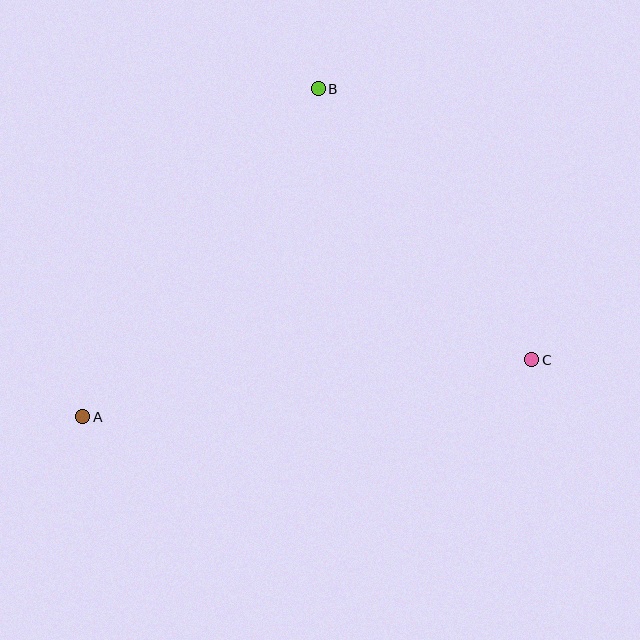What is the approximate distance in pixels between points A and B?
The distance between A and B is approximately 404 pixels.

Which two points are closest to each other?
Points B and C are closest to each other.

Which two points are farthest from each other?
Points A and C are farthest from each other.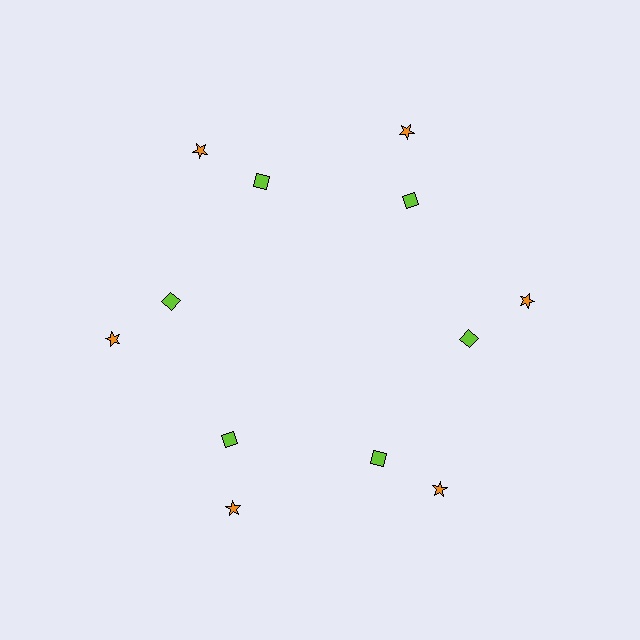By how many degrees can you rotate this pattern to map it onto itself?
The pattern maps onto itself every 60 degrees of rotation.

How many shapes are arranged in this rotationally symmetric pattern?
There are 12 shapes, arranged in 6 groups of 2.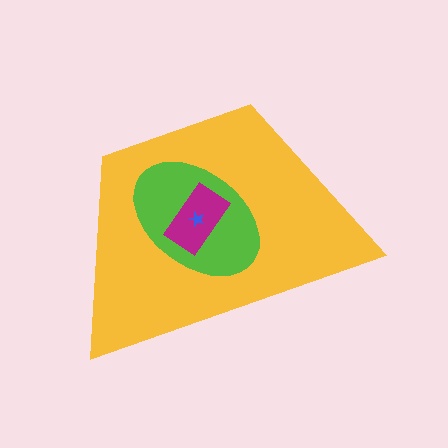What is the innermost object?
The blue star.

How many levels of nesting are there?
4.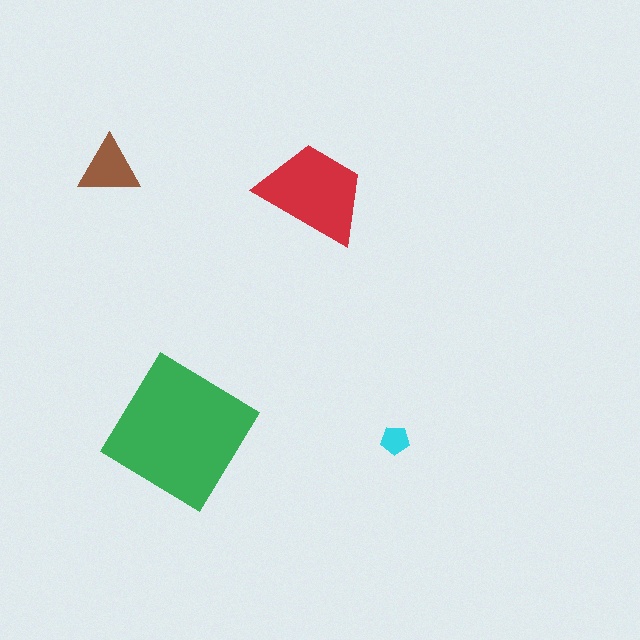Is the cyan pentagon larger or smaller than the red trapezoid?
Smaller.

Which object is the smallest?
The cyan pentagon.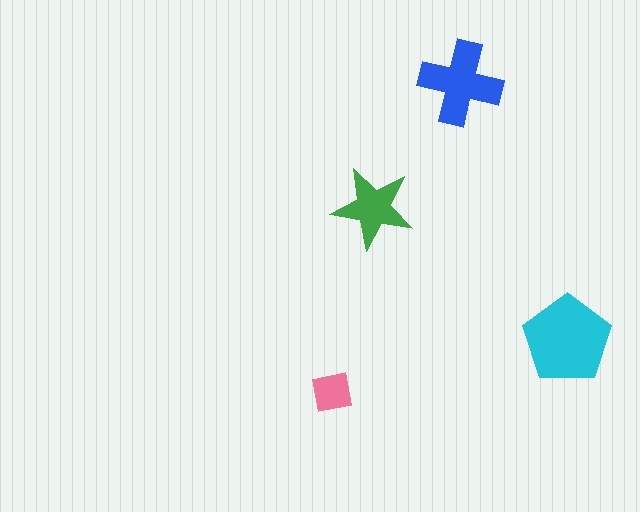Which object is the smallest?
The pink square.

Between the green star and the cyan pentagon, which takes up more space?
The cyan pentagon.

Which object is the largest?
The cyan pentagon.